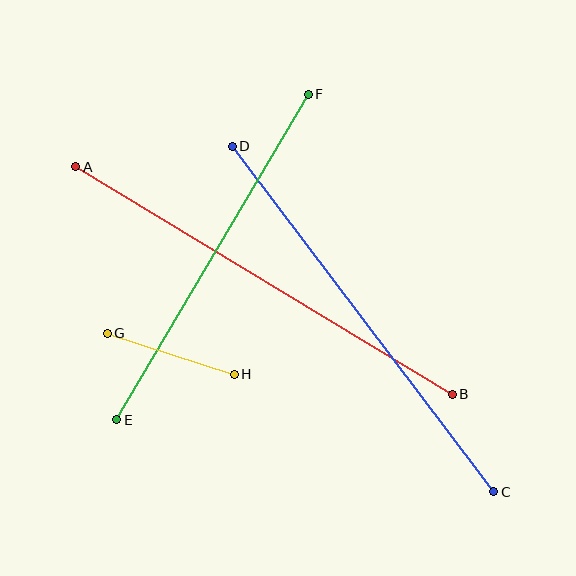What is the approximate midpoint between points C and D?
The midpoint is at approximately (363, 319) pixels.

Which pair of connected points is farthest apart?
Points A and B are farthest apart.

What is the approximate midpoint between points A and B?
The midpoint is at approximately (264, 280) pixels.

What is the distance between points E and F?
The distance is approximately 378 pixels.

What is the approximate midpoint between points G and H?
The midpoint is at approximately (171, 354) pixels.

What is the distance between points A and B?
The distance is approximately 440 pixels.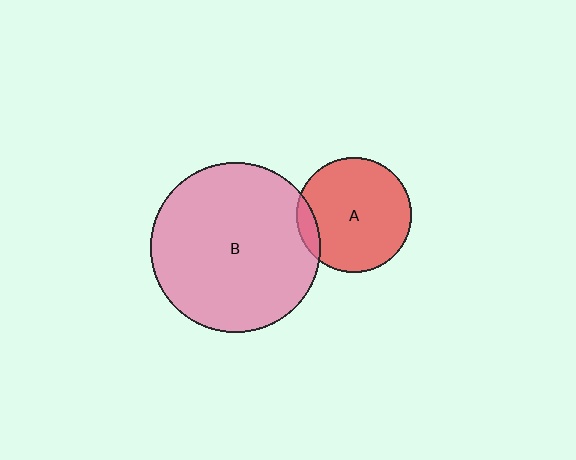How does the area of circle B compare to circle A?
Approximately 2.2 times.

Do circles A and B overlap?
Yes.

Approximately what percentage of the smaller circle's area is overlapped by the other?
Approximately 10%.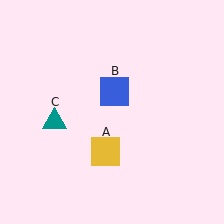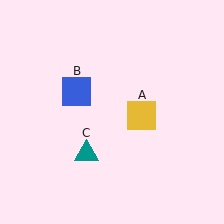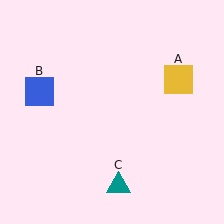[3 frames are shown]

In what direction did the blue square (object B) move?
The blue square (object B) moved left.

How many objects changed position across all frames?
3 objects changed position: yellow square (object A), blue square (object B), teal triangle (object C).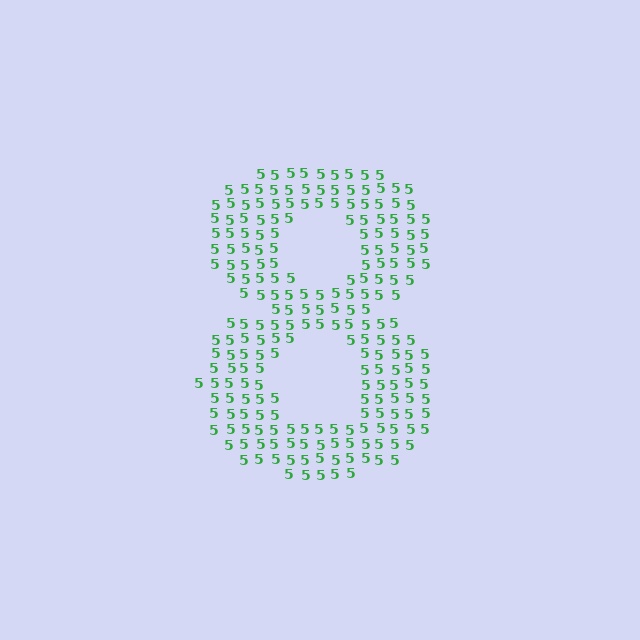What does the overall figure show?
The overall figure shows the digit 8.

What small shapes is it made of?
It is made of small digit 5's.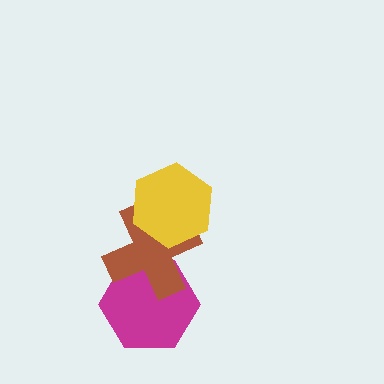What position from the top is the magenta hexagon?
The magenta hexagon is 3rd from the top.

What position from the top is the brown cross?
The brown cross is 2nd from the top.